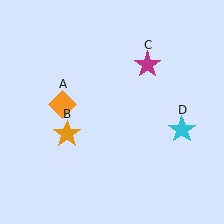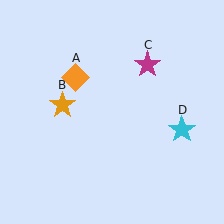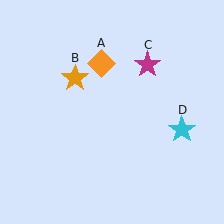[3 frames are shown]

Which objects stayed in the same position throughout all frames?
Magenta star (object C) and cyan star (object D) remained stationary.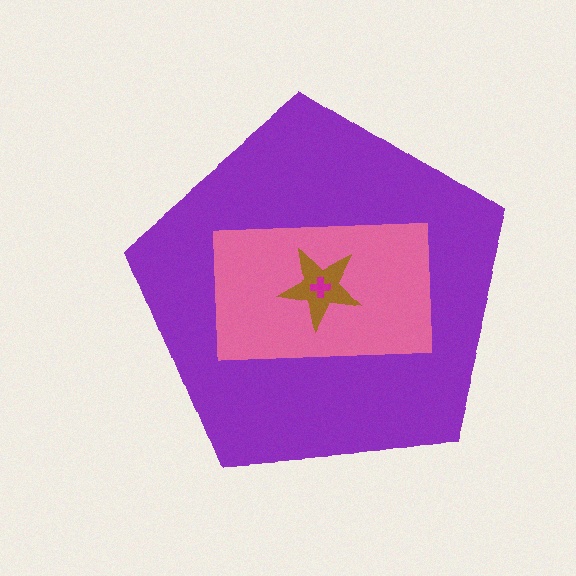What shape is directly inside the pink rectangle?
The brown star.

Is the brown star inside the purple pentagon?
Yes.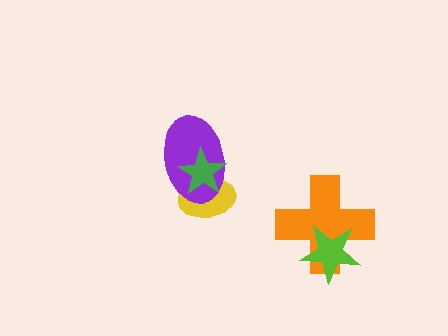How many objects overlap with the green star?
2 objects overlap with the green star.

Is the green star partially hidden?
No, no other shape covers it.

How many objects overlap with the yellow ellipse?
2 objects overlap with the yellow ellipse.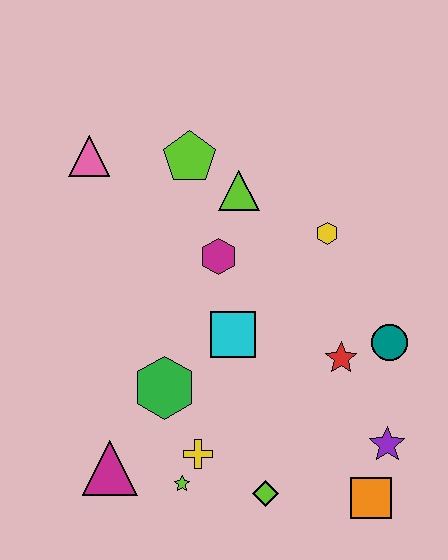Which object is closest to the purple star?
The orange square is closest to the purple star.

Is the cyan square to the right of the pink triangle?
Yes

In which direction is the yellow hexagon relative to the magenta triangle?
The yellow hexagon is above the magenta triangle.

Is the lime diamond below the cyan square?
Yes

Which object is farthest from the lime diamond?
The pink triangle is farthest from the lime diamond.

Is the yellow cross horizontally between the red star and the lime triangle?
No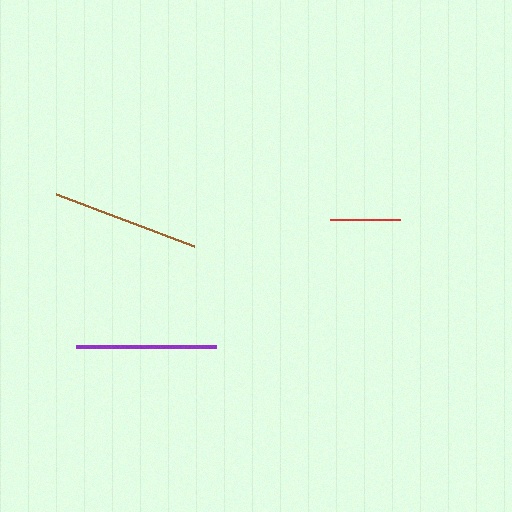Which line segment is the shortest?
The red line is the shortest at approximately 70 pixels.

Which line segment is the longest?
The brown line is the longest at approximately 148 pixels.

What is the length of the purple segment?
The purple segment is approximately 140 pixels long.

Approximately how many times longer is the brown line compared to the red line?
The brown line is approximately 2.1 times the length of the red line.